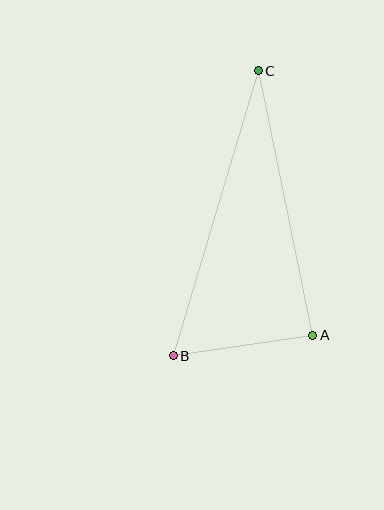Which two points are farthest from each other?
Points B and C are farthest from each other.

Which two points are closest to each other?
Points A and B are closest to each other.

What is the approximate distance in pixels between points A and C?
The distance between A and C is approximately 270 pixels.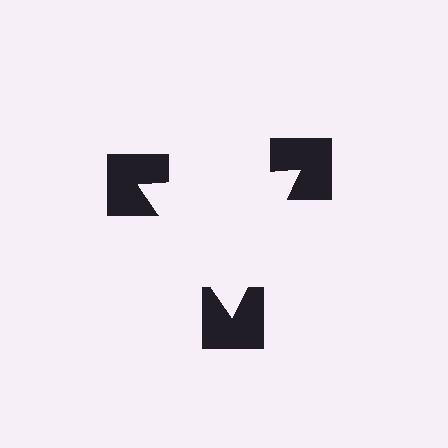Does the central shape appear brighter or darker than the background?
It typically appears slightly brighter than the background, even though no actual brightness change is drawn.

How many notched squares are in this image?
There are 3 — one at each vertex of the illusory triangle.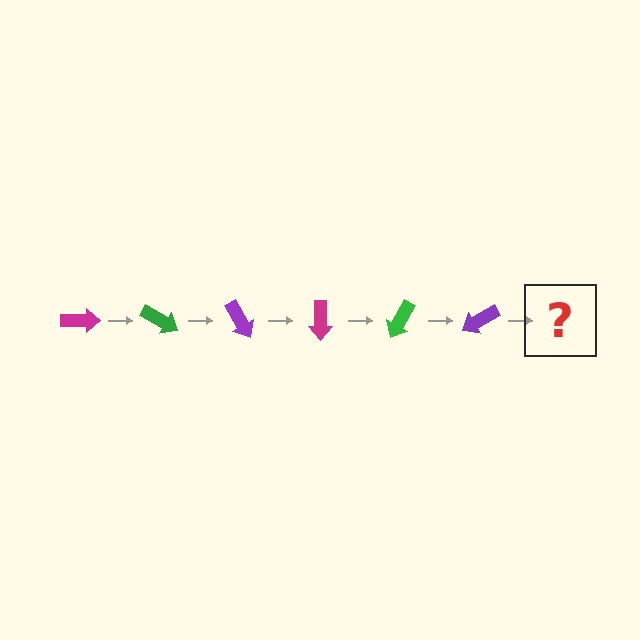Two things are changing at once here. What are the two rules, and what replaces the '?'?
The two rules are that it rotates 30 degrees each step and the color cycles through magenta, green, and purple. The '?' should be a magenta arrow, rotated 180 degrees from the start.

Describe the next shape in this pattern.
It should be a magenta arrow, rotated 180 degrees from the start.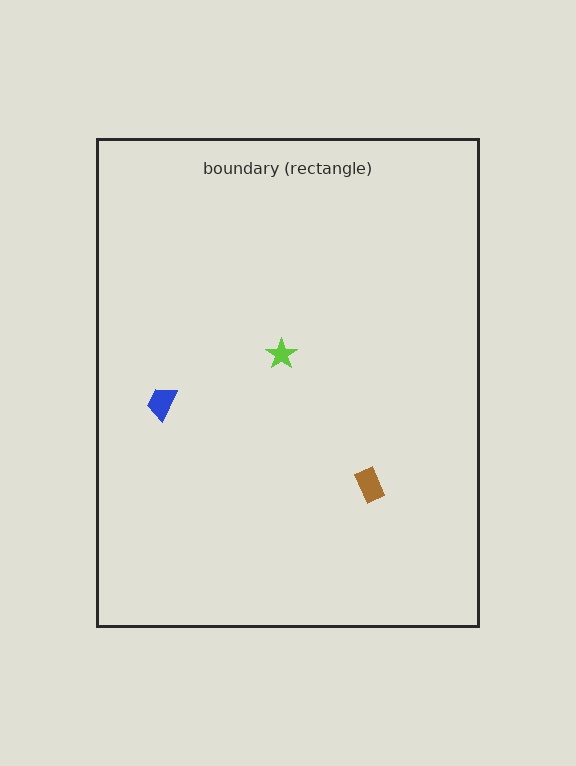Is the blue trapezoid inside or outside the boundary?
Inside.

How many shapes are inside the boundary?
3 inside, 0 outside.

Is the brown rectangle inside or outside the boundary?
Inside.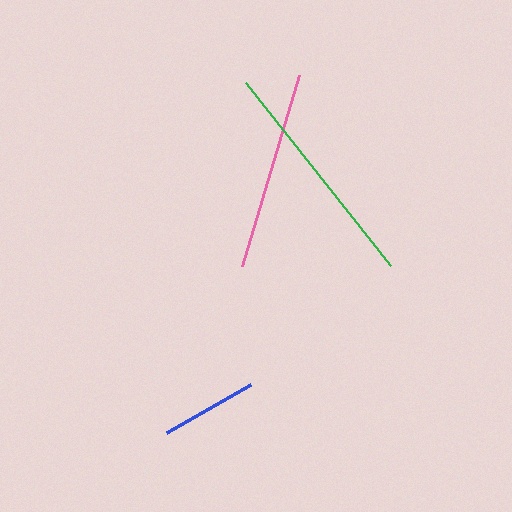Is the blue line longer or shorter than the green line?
The green line is longer than the blue line.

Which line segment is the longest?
The green line is the longest at approximately 233 pixels.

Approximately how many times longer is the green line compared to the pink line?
The green line is approximately 1.2 times the length of the pink line.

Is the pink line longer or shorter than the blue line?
The pink line is longer than the blue line.